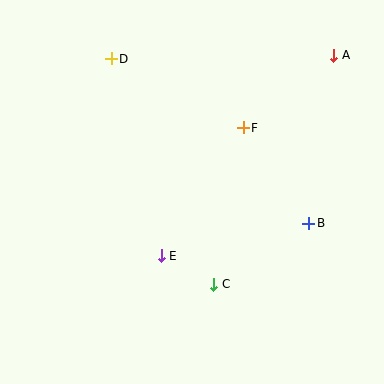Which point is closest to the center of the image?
Point E at (161, 256) is closest to the center.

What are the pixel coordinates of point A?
Point A is at (334, 55).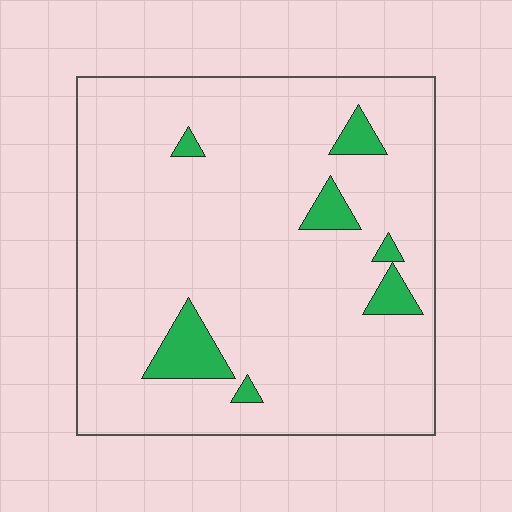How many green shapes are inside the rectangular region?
7.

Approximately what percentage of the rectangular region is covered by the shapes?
Approximately 10%.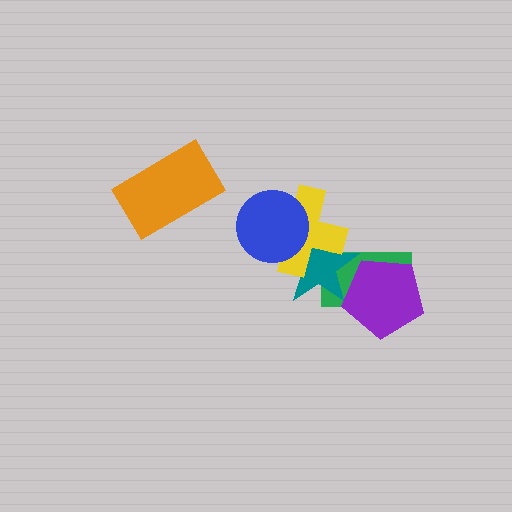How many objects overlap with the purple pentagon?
2 objects overlap with the purple pentagon.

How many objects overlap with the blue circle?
2 objects overlap with the blue circle.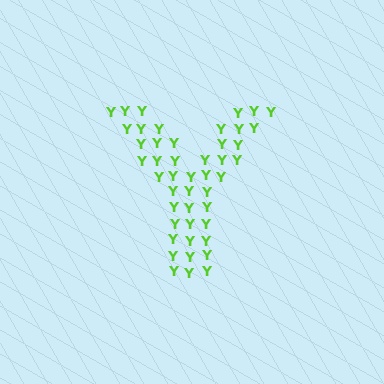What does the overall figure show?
The overall figure shows the letter Y.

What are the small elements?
The small elements are letter Y's.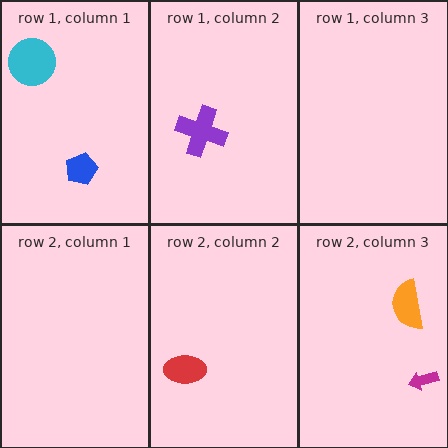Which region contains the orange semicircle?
The row 2, column 3 region.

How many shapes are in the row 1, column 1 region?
2.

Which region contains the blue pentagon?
The row 1, column 1 region.